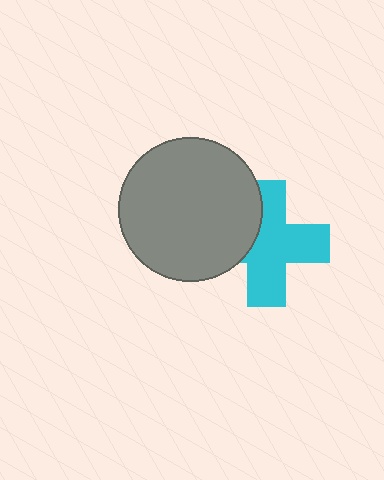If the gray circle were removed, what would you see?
You would see the complete cyan cross.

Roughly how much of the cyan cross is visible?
Most of it is visible (roughly 69%).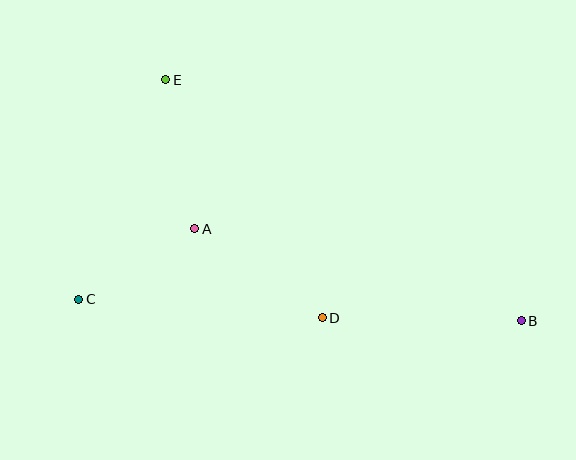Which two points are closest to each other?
Points A and C are closest to each other.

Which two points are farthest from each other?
Points B and C are farthest from each other.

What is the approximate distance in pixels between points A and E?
The distance between A and E is approximately 151 pixels.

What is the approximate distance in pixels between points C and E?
The distance between C and E is approximately 236 pixels.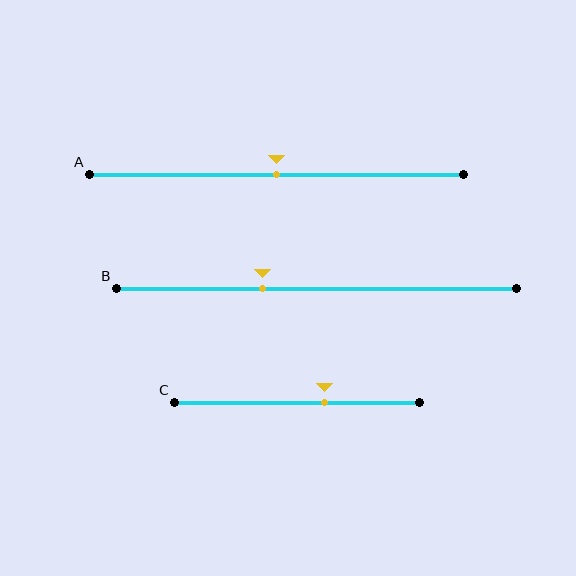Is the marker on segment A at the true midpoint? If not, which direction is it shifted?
Yes, the marker on segment A is at the true midpoint.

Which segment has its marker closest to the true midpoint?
Segment A has its marker closest to the true midpoint.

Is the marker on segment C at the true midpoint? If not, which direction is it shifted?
No, the marker on segment C is shifted to the right by about 11% of the segment length.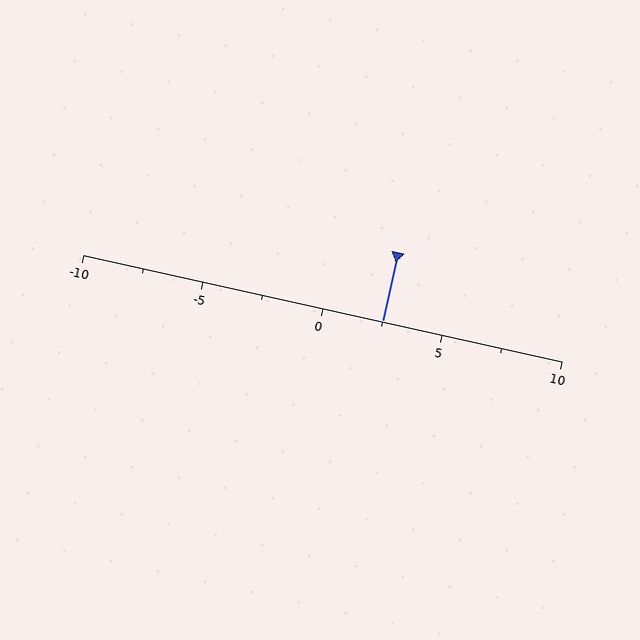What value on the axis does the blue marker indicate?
The marker indicates approximately 2.5.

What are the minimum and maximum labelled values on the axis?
The axis runs from -10 to 10.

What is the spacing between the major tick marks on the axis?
The major ticks are spaced 5 apart.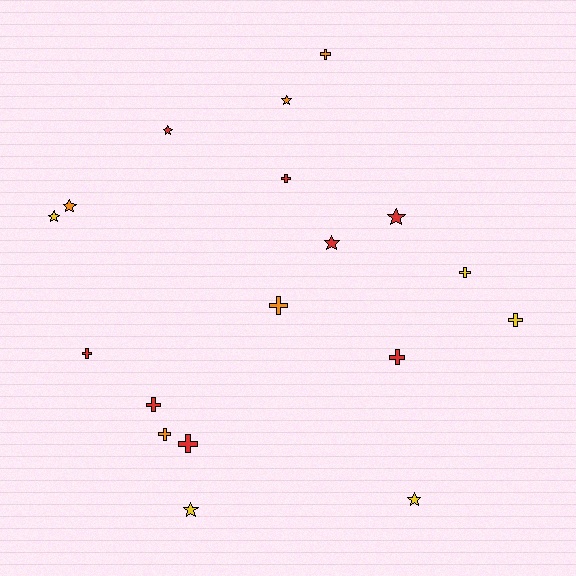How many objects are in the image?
There are 18 objects.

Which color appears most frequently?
Red, with 8 objects.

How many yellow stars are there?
There are 3 yellow stars.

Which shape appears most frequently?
Cross, with 10 objects.